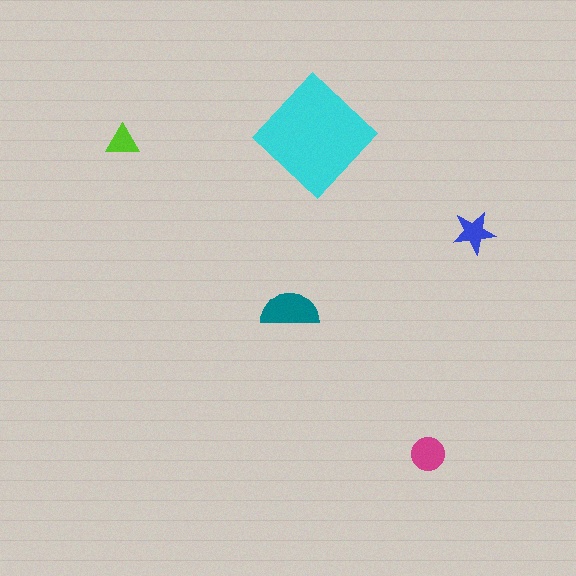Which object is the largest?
The cyan diamond.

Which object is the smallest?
The lime triangle.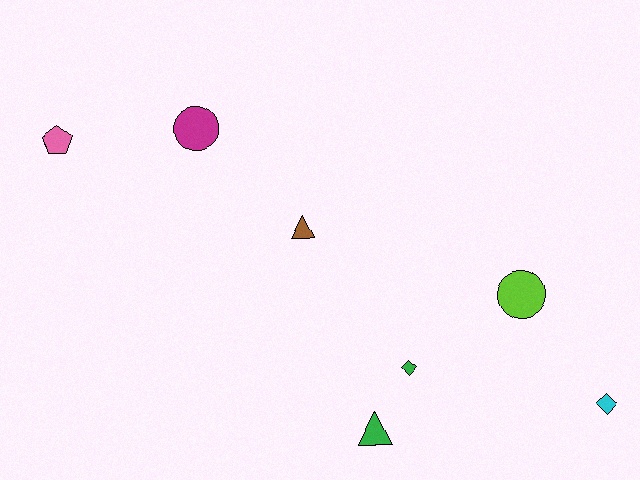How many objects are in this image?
There are 7 objects.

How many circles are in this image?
There are 2 circles.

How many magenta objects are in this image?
There is 1 magenta object.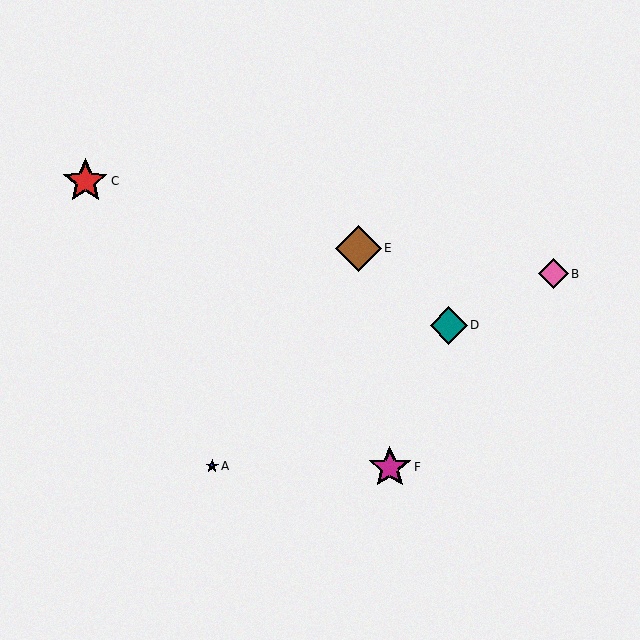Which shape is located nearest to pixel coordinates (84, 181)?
The red star (labeled C) at (85, 181) is nearest to that location.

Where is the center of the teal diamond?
The center of the teal diamond is at (449, 325).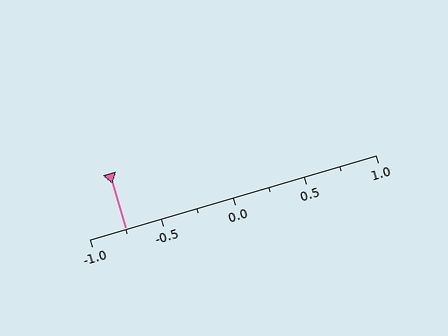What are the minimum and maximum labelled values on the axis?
The axis runs from -1.0 to 1.0.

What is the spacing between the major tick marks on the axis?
The major ticks are spaced 0.5 apart.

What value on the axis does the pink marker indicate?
The marker indicates approximately -0.75.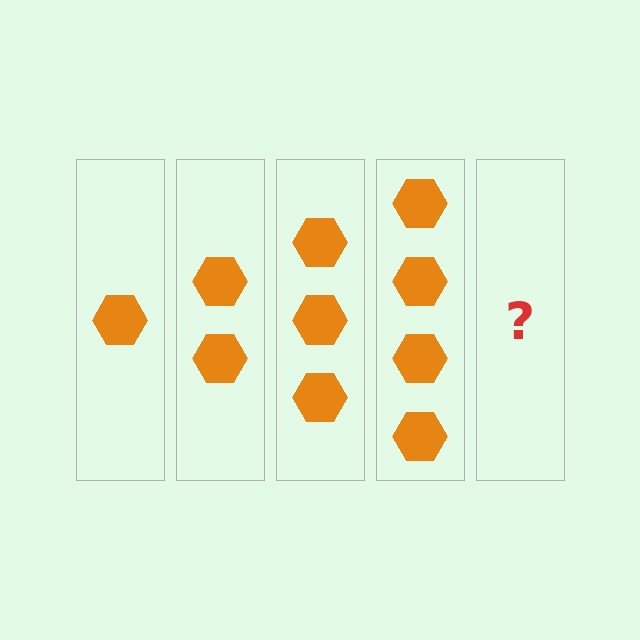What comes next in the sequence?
The next element should be 5 hexagons.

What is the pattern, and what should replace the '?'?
The pattern is that each step adds one more hexagon. The '?' should be 5 hexagons.